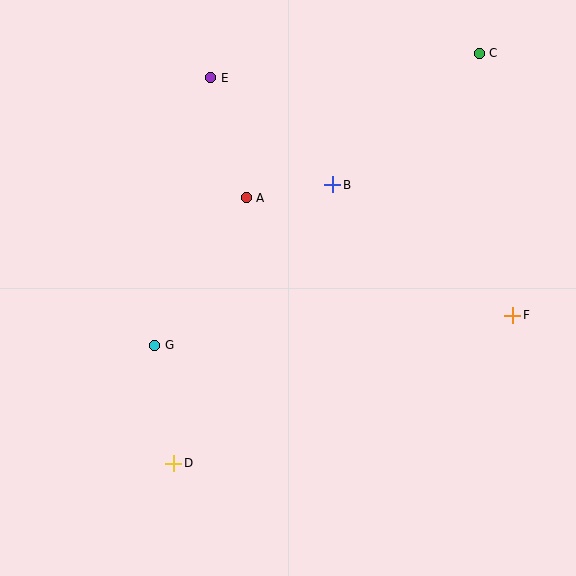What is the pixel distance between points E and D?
The distance between E and D is 387 pixels.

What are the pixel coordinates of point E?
Point E is at (211, 78).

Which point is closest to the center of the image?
Point A at (246, 198) is closest to the center.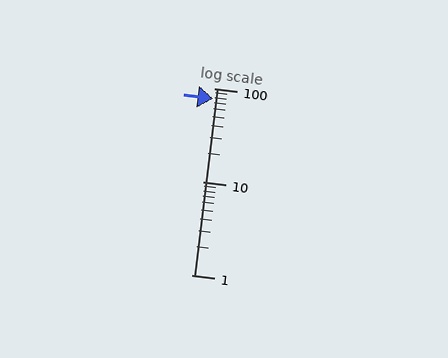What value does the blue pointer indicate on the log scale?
The pointer indicates approximately 78.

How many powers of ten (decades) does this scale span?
The scale spans 2 decades, from 1 to 100.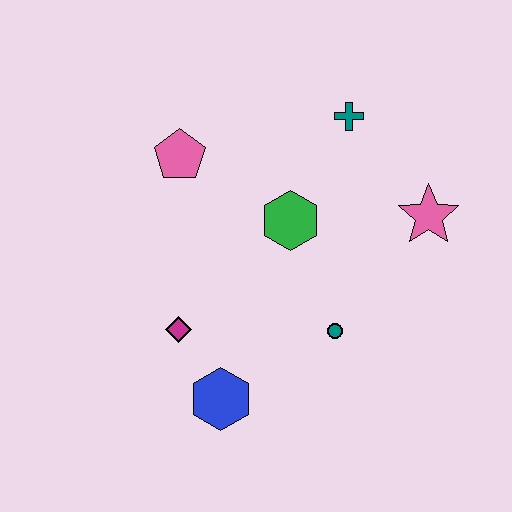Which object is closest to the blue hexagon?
The magenta diamond is closest to the blue hexagon.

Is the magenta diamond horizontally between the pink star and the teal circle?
No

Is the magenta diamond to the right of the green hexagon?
No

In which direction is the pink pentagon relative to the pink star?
The pink pentagon is to the left of the pink star.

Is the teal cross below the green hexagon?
No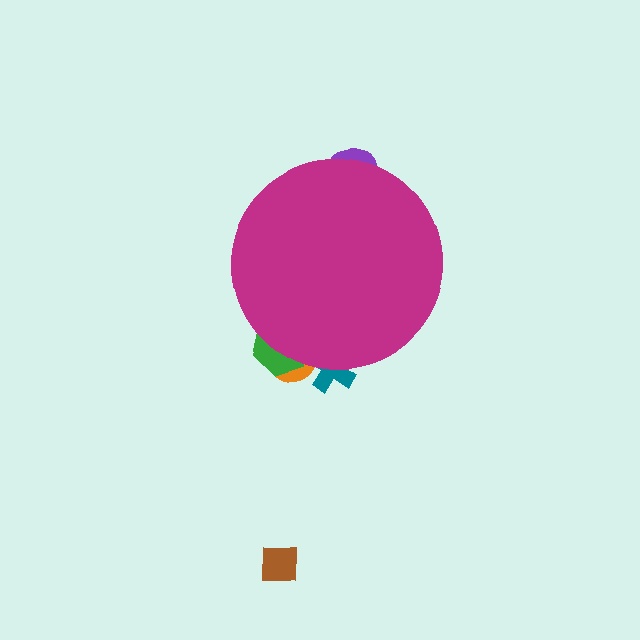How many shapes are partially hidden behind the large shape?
5 shapes are partially hidden.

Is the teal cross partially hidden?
Yes, the teal cross is partially hidden behind the magenta circle.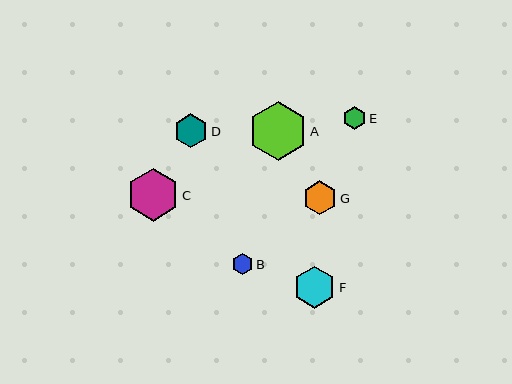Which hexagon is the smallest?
Hexagon B is the smallest with a size of approximately 21 pixels.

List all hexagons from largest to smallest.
From largest to smallest: A, C, F, G, D, E, B.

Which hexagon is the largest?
Hexagon A is the largest with a size of approximately 59 pixels.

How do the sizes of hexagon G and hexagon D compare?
Hexagon G and hexagon D are approximately the same size.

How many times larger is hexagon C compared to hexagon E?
Hexagon C is approximately 2.3 times the size of hexagon E.